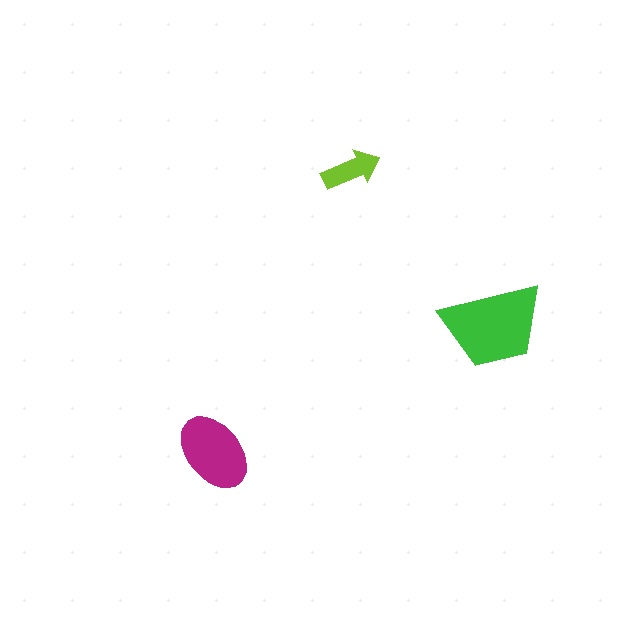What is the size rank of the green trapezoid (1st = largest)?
1st.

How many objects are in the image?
There are 3 objects in the image.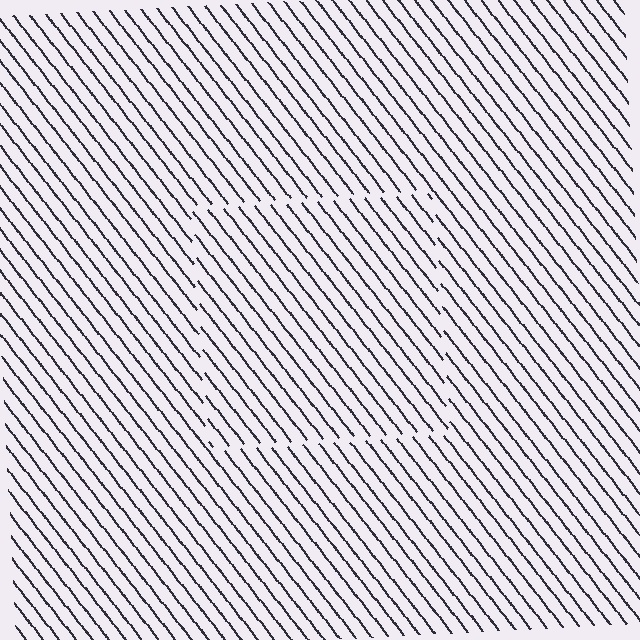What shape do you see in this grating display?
An illusory square. The interior of the shape contains the same grating, shifted by half a period — the contour is defined by the phase discontinuity where line-ends from the inner and outer gratings abut.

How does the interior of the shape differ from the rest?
The interior of the shape contains the same grating, shifted by half a period — the contour is defined by the phase discontinuity where line-ends from the inner and outer gratings abut.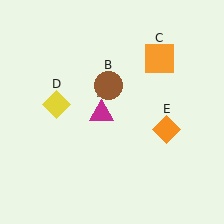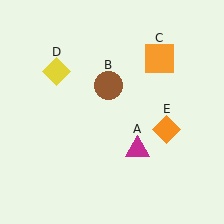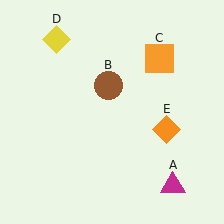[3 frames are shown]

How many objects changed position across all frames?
2 objects changed position: magenta triangle (object A), yellow diamond (object D).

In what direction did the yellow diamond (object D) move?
The yellow diamond (object D) moved up.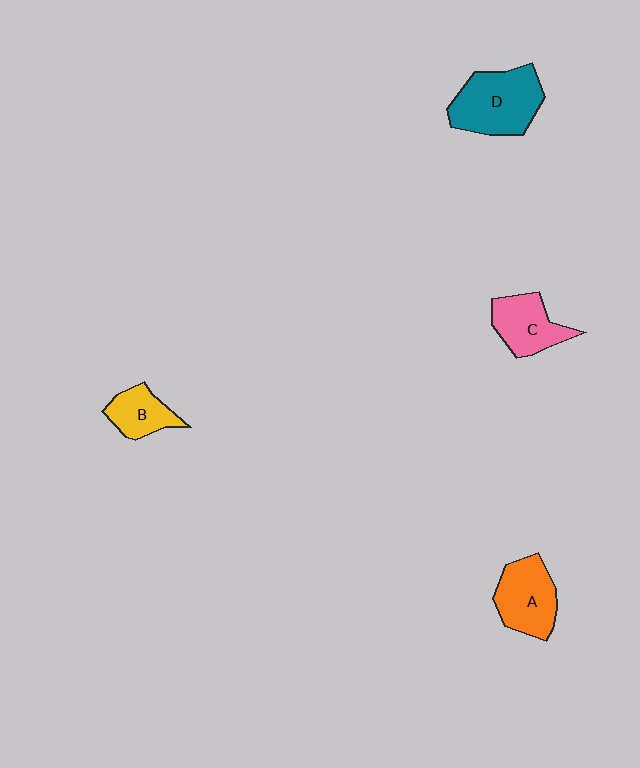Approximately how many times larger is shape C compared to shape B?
Approximately 1.3 times.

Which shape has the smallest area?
Shape B (yellow).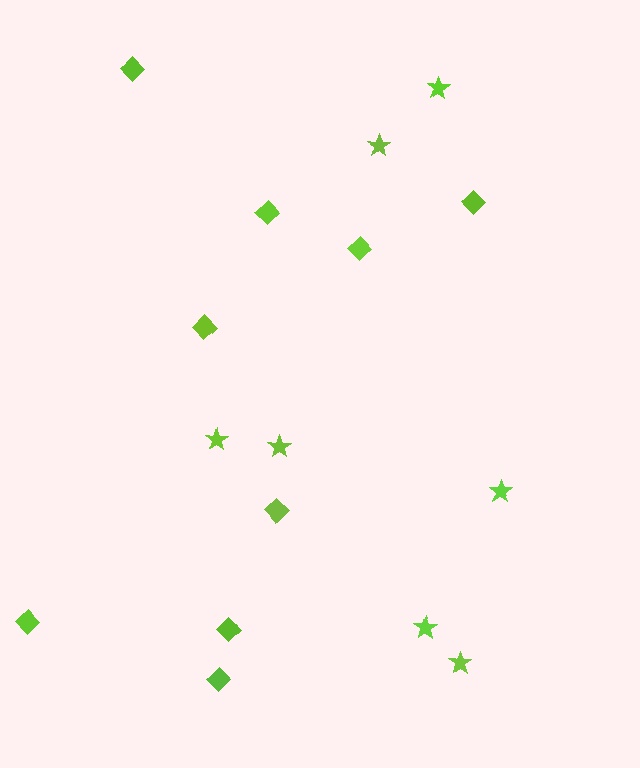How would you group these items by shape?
There are 2 groups: one group of diamonds (9) and one group of stars (7).